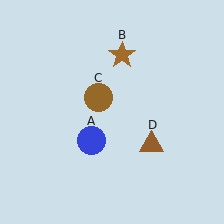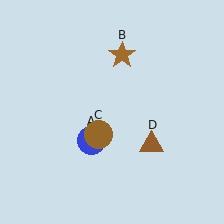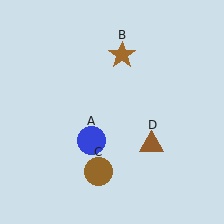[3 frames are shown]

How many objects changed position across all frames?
1 object changed position: brown circle (object C).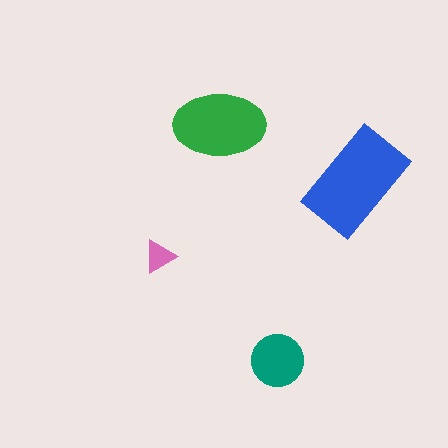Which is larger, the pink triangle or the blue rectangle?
The blue rectangle.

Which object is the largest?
The blue rectangle.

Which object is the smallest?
The pink triangle.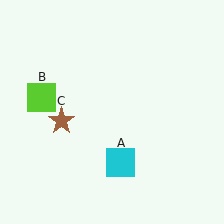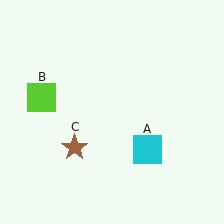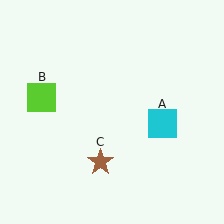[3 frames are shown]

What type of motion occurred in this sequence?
The cyan square (object A), brown star (object C) rotated counterclockwise around the center of the scene.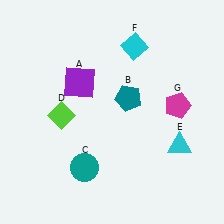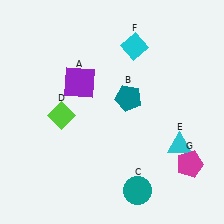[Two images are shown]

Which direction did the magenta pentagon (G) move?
The magenta pentagon (G) moved down.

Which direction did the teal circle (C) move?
The teal circle (C) moved right.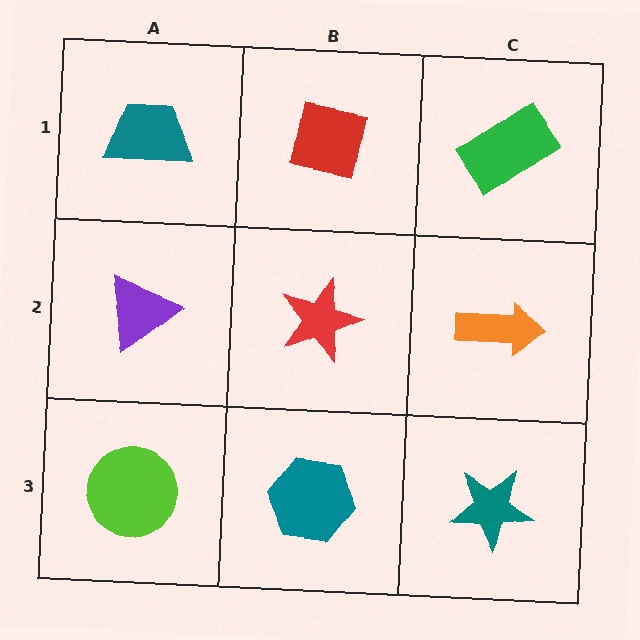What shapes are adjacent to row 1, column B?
A red star (row 2, column B), a teal trapezoid (row 1, column A), a green rectangle (row 1, column C).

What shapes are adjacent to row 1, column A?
A purple triangle (row 2, column A), a red square (row 1, column B).